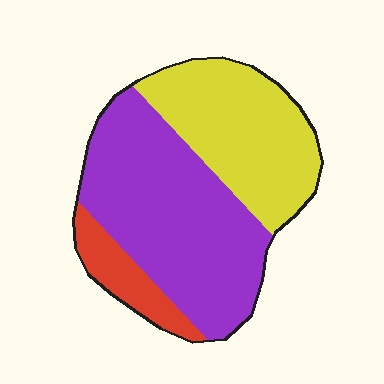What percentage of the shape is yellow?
Yellow covers 36% of the shape.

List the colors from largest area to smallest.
From largest to smallest: purple, yellow, red.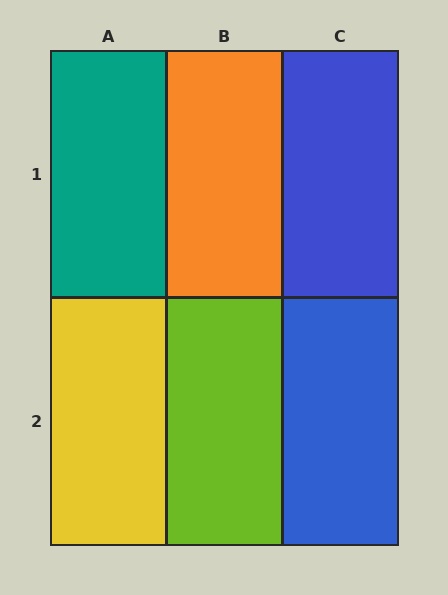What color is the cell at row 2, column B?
Lime.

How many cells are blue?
2 cells are blue.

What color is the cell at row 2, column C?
Blue.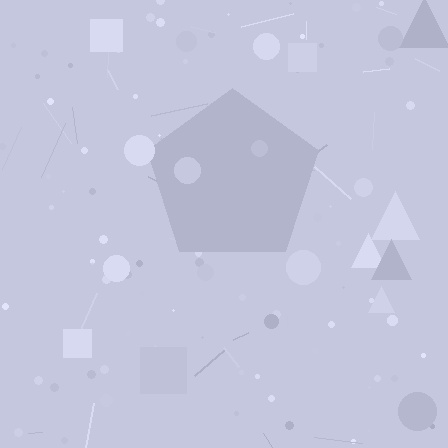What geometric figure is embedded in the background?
A pentagon is embedded in the background.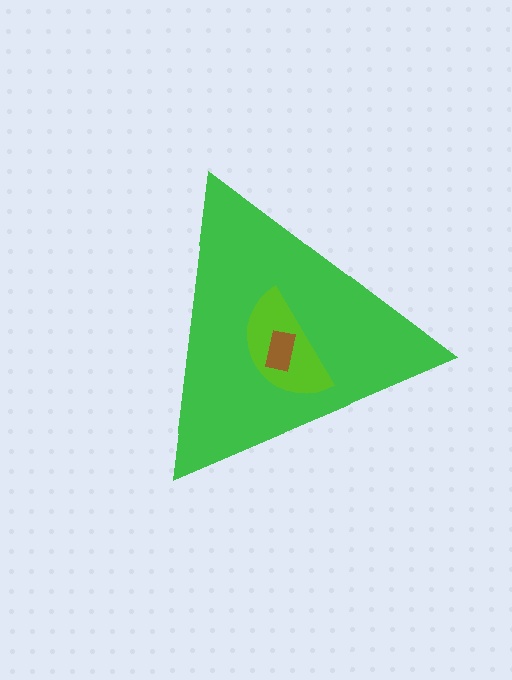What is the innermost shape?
The brown rectangle.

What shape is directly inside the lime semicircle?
The brown rectangle.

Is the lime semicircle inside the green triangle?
Yes.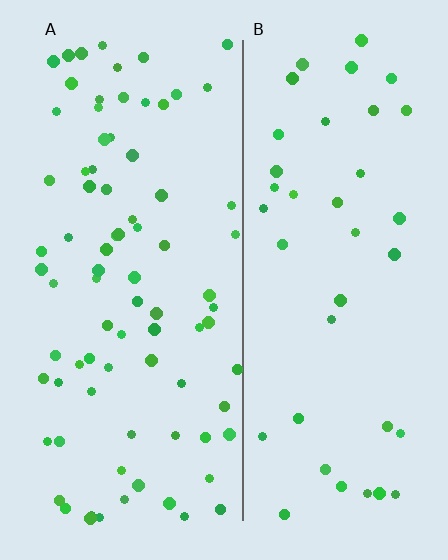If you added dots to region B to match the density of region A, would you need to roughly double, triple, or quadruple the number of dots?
Approximately double.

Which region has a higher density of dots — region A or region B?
A (the left).